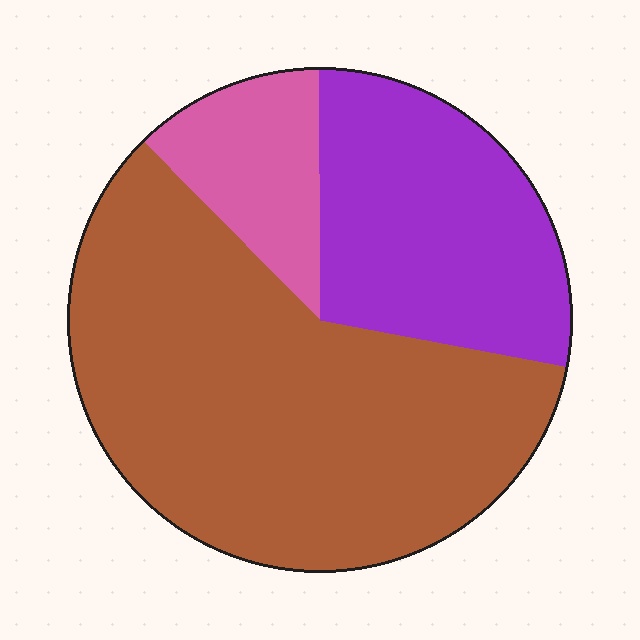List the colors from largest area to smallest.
From largest to smallest: brown, purple, pink.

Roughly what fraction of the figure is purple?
Purple covers 28% of the figure.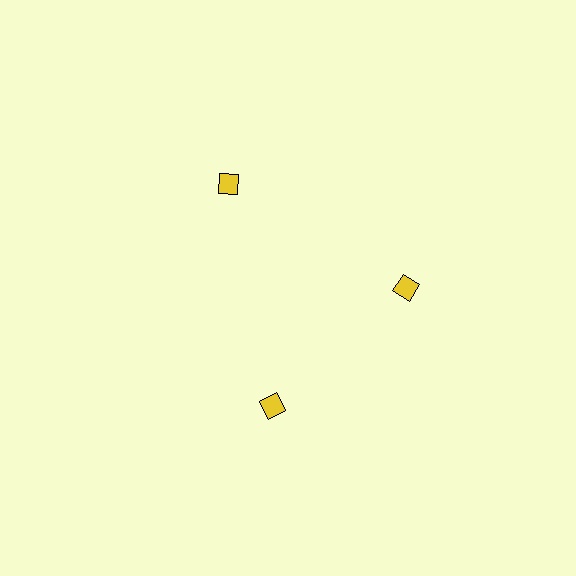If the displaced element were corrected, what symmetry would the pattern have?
It would have 3-fold rotational symmetry — the pattern would map onto itself every 120 degrees.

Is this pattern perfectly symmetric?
No. The 3 yellow diamonds are arranged in a ring, but one element near the 7 o'clock position is rotated out of alignment along the ring, breaking the 3-fold rotational symmetry.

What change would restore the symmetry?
The symmetry would be restored by rotating it back into even spacing with its neighbors so that all 3 diamonds sit at equal angles and equal distance from the center.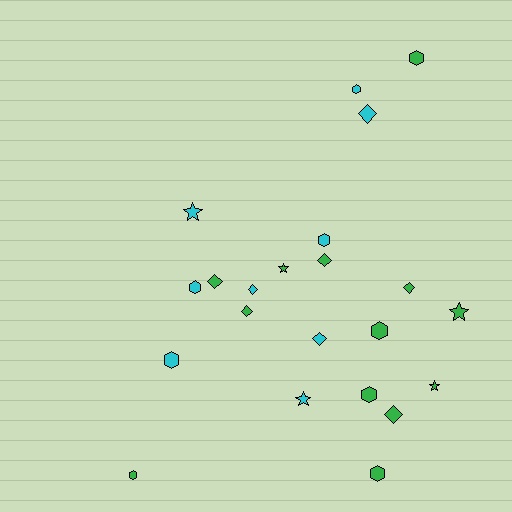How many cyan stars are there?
There are 2 cyan stars.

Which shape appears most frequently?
Hexagon, with 9 objects.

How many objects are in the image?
There are 22 objects.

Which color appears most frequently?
Green, with 13 objects.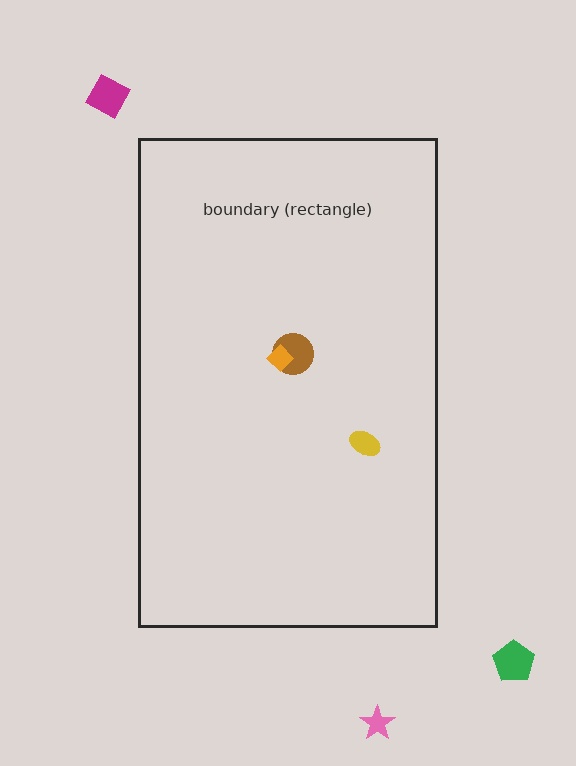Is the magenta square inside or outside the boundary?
Outside.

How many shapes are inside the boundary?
3 inside, 3 outside.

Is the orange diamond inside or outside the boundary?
Inside.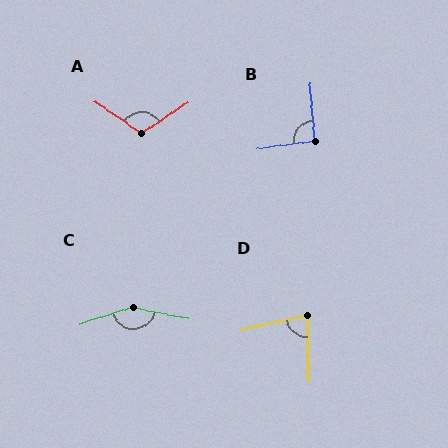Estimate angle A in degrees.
Approximately 112 degrees.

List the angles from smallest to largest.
D (79°), B (93°), A (112°), C (151°).